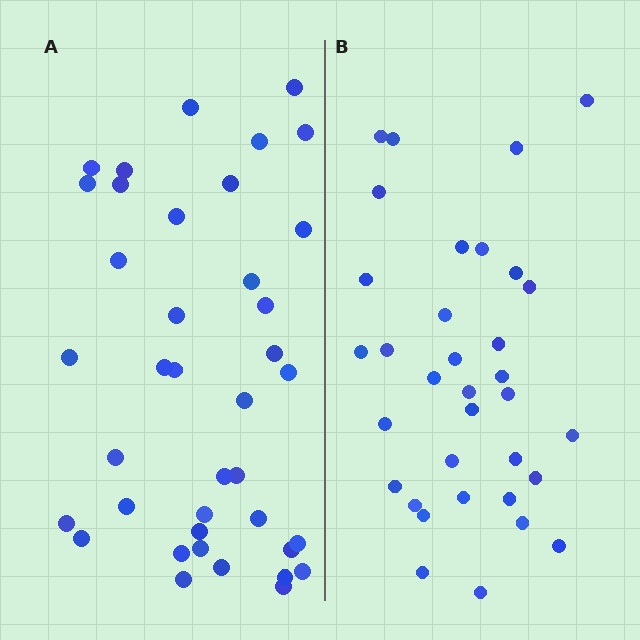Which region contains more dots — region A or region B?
Region A (the left region) has more dots.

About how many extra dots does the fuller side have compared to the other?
Region A has about 5 more dots than region B.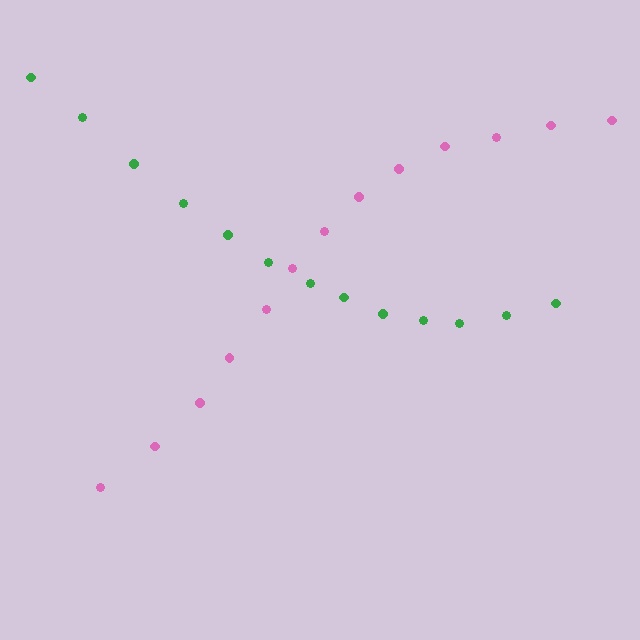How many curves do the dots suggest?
There are 2 distinct paths.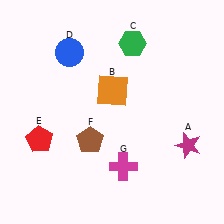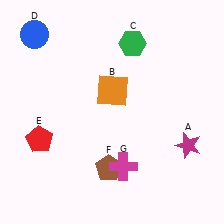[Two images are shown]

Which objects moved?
The objects that moved are: the blue circle (D), the brown pentagon (F).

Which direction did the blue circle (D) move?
The blue circle (D) moved left.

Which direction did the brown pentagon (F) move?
The brown pentagon (F) moved down.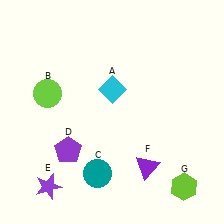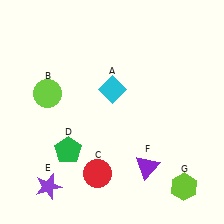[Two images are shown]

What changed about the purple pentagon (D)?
In Image 1, D is purple. In Image 2, it changed to green.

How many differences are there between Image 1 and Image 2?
There are 2 differences between the two images.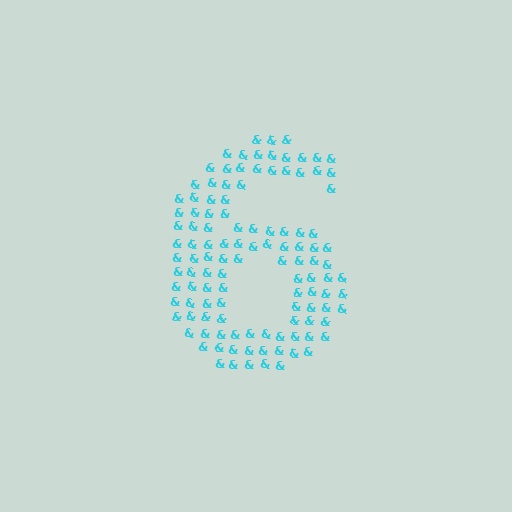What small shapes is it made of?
It is made of small ampersands.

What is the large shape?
The large shape is the digit 6.